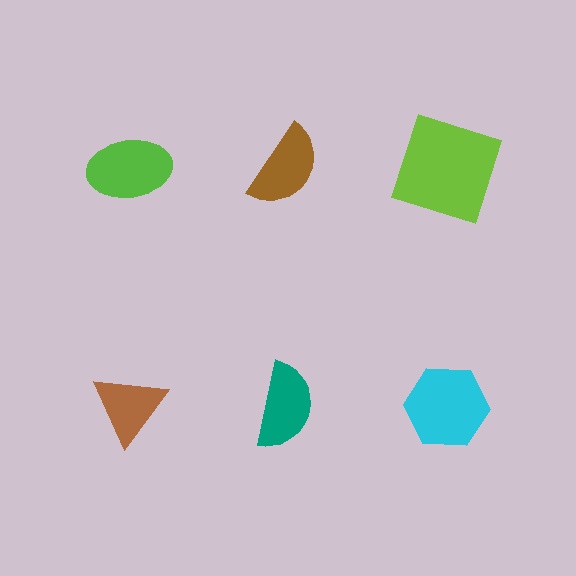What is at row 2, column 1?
A brown triangle.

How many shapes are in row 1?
3 shapes.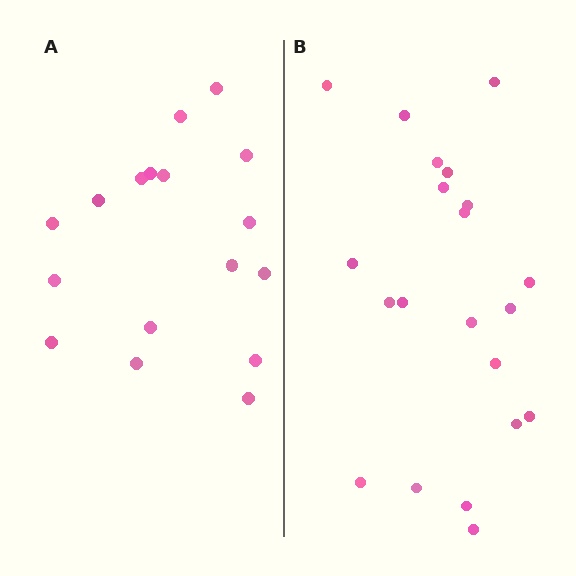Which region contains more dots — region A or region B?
Region B (the right region) has more dots.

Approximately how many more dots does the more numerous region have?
Region B has about 4 more dots than region A.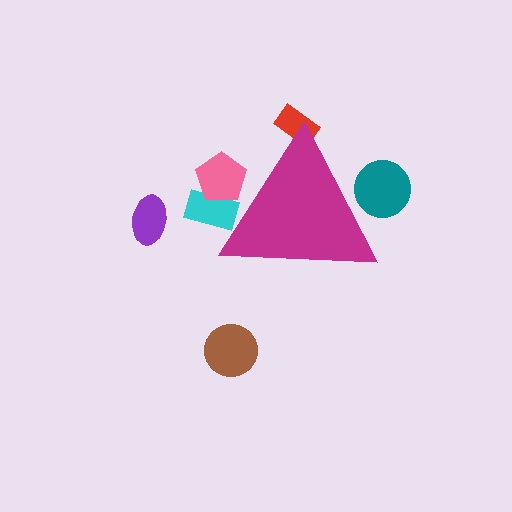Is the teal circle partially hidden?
Yes, the teal circle is partially hidden behind the magenta triangle.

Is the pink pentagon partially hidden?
Yes, the pink pentagon is partially hidden behind the magenta triangle.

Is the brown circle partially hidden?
No, the brown circle is fully visible.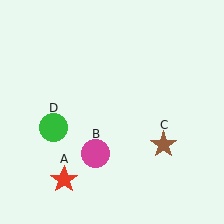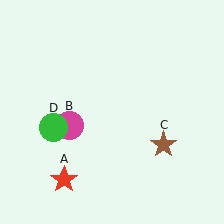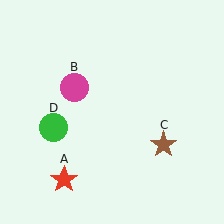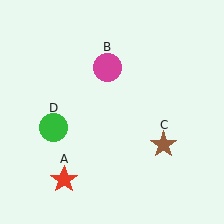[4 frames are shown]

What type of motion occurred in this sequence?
The magenta circle (object B) rotated clockwise around the center of the scene.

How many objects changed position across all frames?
1 object changed position: magenta circle (object B).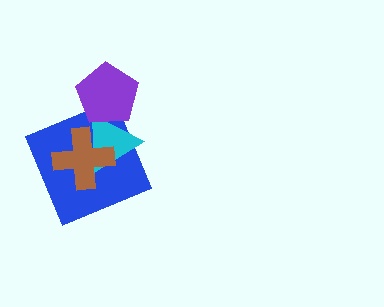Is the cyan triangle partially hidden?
Yes, it is partially covered by another shape.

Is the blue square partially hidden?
Yes, it is partially covered by another shape.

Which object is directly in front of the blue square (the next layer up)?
The cyan triangle is directly in front of the blue square.